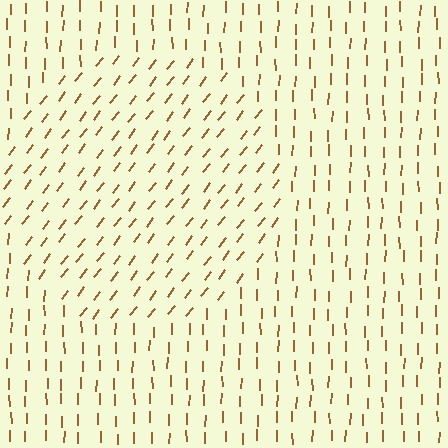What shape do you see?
I see a circle.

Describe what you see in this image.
The image is filled with small brown line segments. A circle region in the image has lines oriented differently from the surrounding lines, creating a visible texture boundary.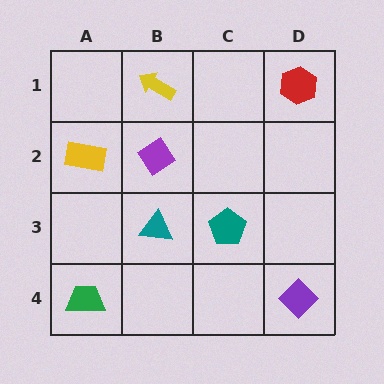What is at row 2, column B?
A purple diamond.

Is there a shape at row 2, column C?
No, that cell is empty.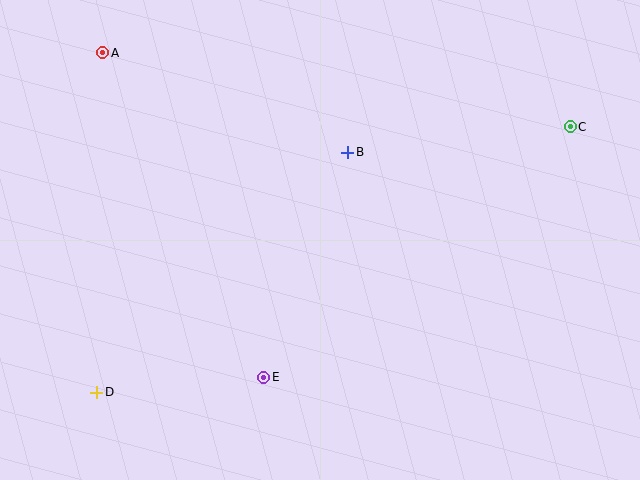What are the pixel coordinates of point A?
Point A is at (103, 53).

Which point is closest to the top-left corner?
Point A is closest to the top-left corner.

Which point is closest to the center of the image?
Point B at (348, 152) is closest to the center.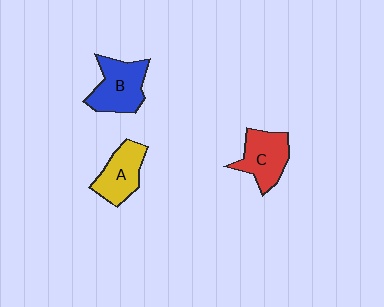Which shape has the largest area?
Shape B (blue).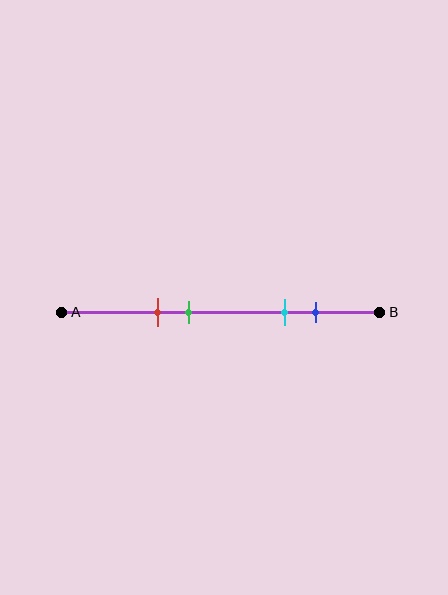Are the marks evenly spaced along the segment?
No, the marks are not evenly spaced.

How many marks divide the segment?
There are 4 marks dividing the segment.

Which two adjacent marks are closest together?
The red and green marks are the closest adjacent pair.